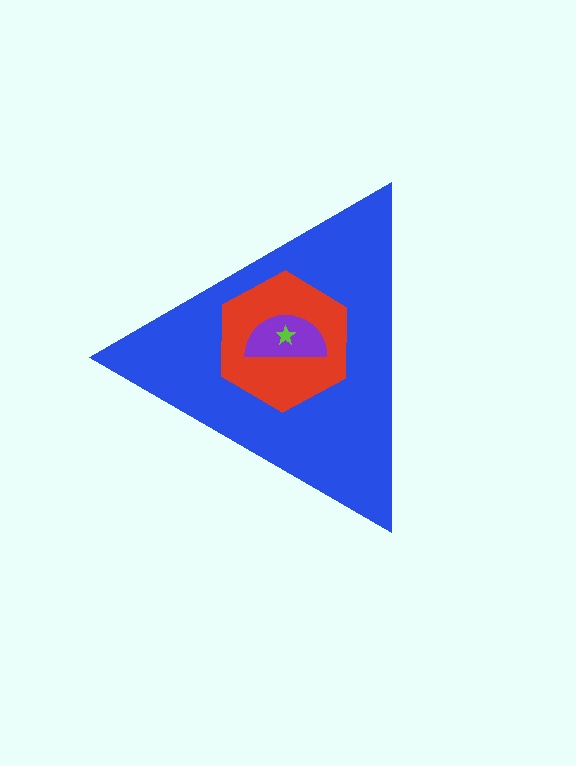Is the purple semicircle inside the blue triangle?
Yes.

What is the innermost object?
The lime star.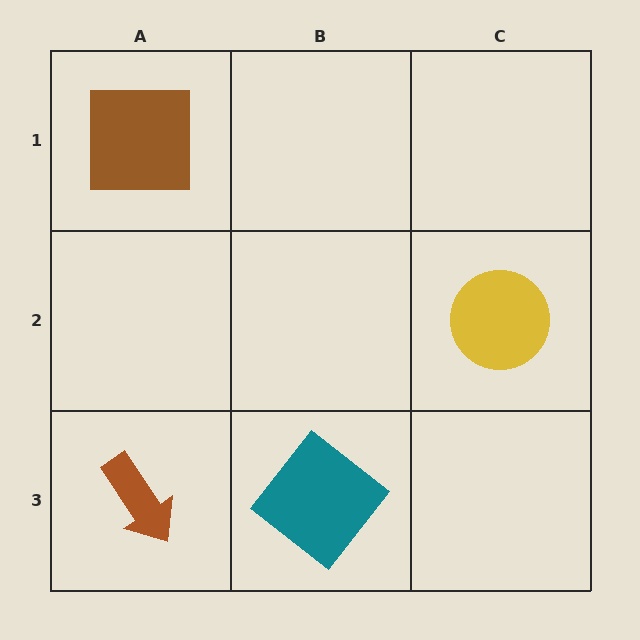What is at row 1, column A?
A brown square.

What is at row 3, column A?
A brown arrow.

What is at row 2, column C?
A yellow circle.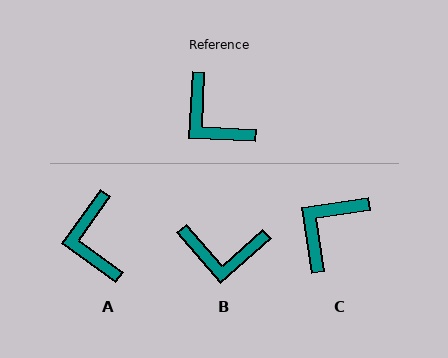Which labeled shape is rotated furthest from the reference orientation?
C, about 79 degrees away.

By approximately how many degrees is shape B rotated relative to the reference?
Approximately 44 degrees counter-clockwise.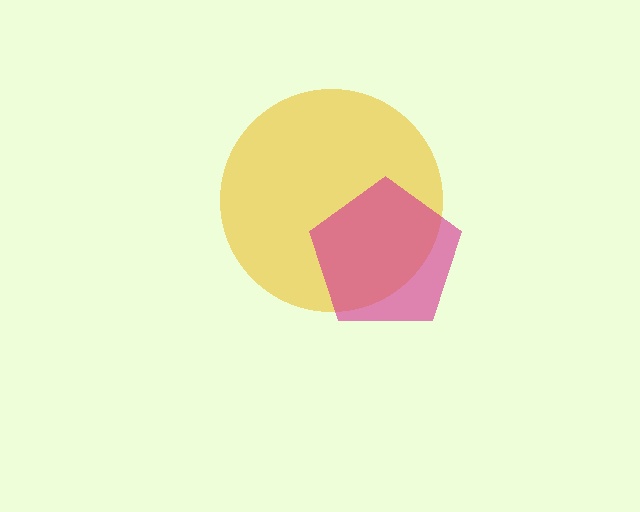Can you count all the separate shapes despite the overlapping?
Yes, there are 2 separate shapes.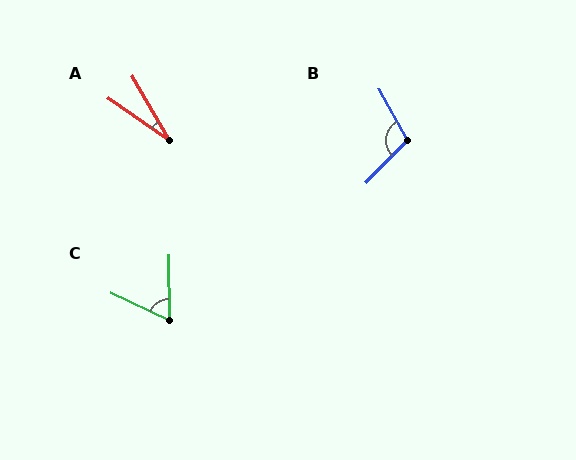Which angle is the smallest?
A, at approximately 25 degrees.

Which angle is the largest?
B, at approximately 108 degrees.